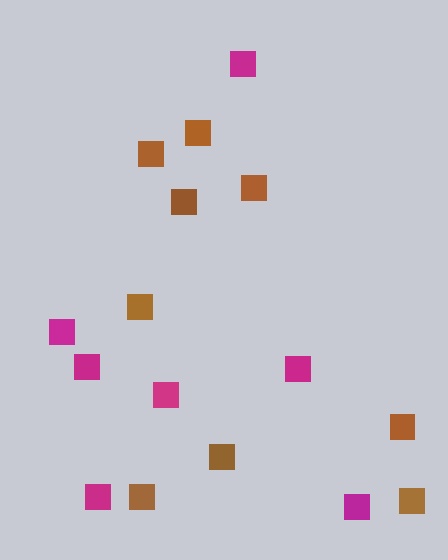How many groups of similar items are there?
There are 2 groups: one group of brown squares (9) and one group of magenta squares (7).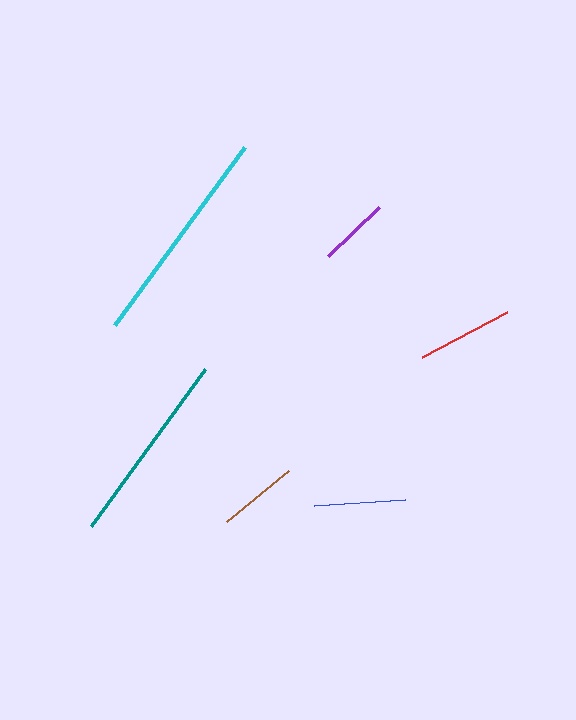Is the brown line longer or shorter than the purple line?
The brown line is longer than the purple line.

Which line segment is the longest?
The cyan line is the longest at approximately 221 pixels.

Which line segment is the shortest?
The purple line is the shortest at approximately 71 pixels.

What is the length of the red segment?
The red segment is approximately 95 pixels long.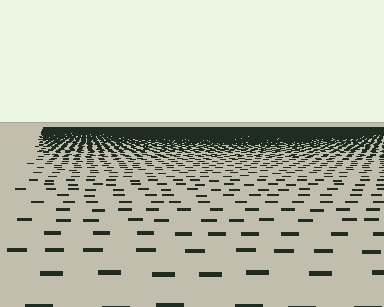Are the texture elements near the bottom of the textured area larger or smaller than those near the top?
Larger. Near the bottom, elements are closer to the viewer and appear at a bigger on-screen size.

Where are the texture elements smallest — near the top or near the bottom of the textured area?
Near the top.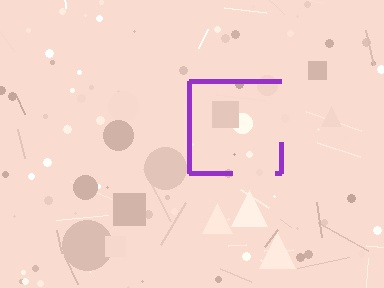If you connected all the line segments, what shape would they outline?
They would outline a square.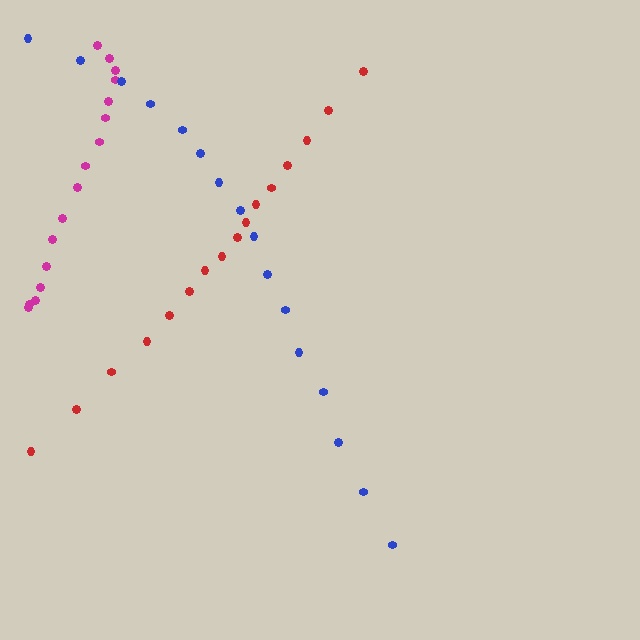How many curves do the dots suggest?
There are 3 distinct paths.